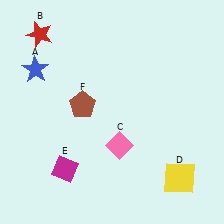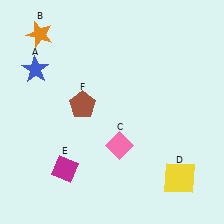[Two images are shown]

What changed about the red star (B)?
In Image 1, B is red. In Image 2, it changed to orange.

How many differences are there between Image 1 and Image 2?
There is 1 difference between the two images.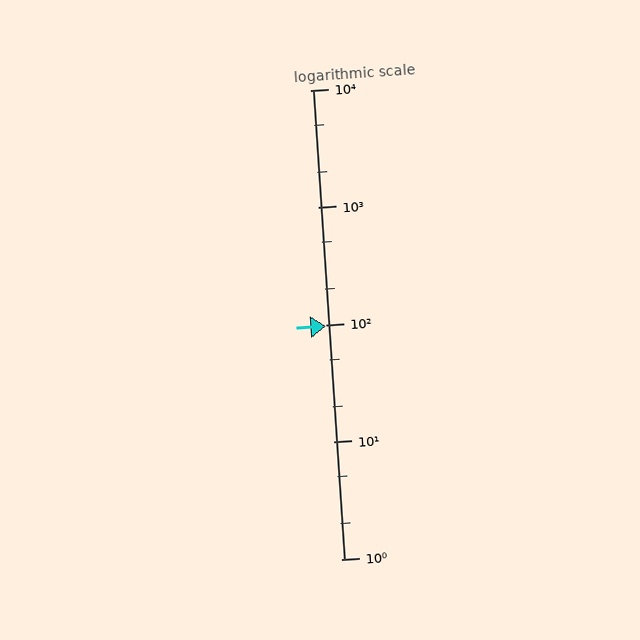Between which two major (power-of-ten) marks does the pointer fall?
The pointer is between 10 and 100.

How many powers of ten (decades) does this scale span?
The scale spans 4 decades, from 1 to 10000.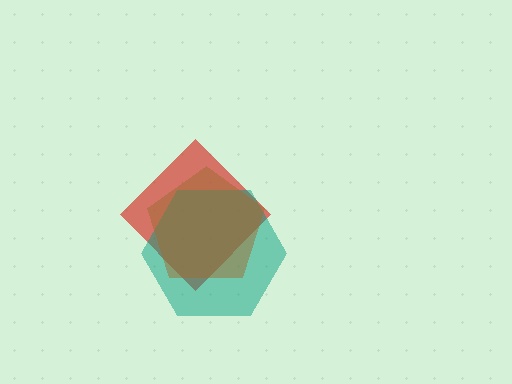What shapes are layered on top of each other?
The layered shapes are: a red diamond, a teal hexagon, a brown pentagon.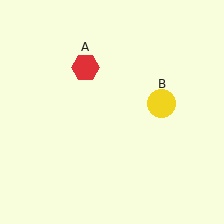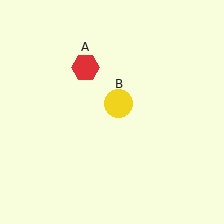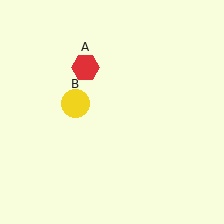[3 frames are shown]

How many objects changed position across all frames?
1 object changed position: yellow circle (object B).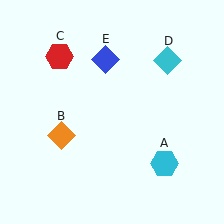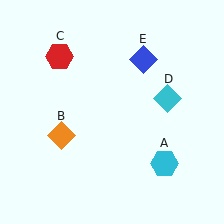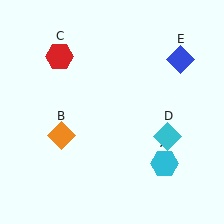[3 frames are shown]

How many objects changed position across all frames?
2 objects changed position: cyan diamond (object D), blue diamond (object E).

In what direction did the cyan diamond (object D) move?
The cyan diamond (object D) moved down.